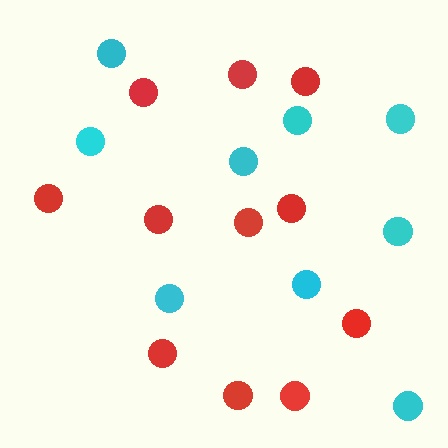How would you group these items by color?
There are 2 groups: one group of red circles (11) and one group of cyan circles (9).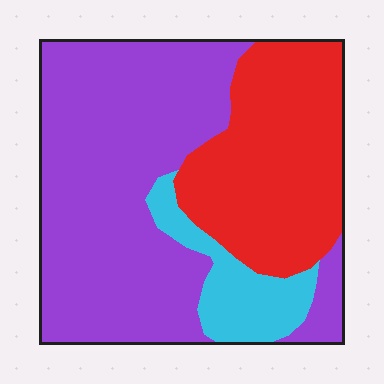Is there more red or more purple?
Purple.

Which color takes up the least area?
Cyan, at roughly 10%.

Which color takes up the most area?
Purple, at roughly 55%.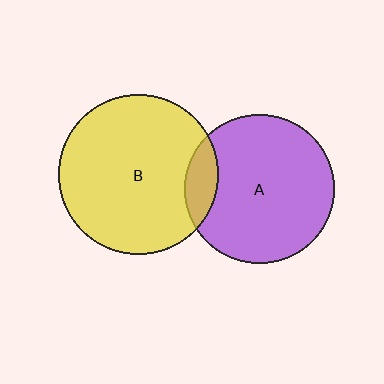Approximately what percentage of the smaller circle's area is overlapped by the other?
Approximately 10%.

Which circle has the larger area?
Circle B (yellow).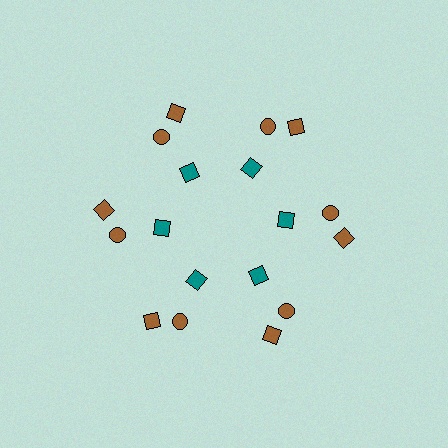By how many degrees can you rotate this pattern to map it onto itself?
The pattern maps onto itself every 60 degrees of rotation.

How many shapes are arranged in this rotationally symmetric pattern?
There are 18 shapes, arranged in 6 groups of 3.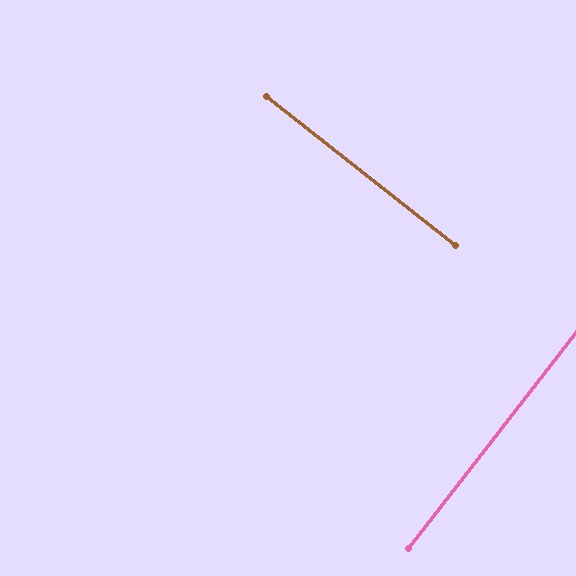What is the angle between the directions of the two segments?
Approximately 90 degrees.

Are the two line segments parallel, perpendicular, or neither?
Perpendicular — they meet at approximately 90°.